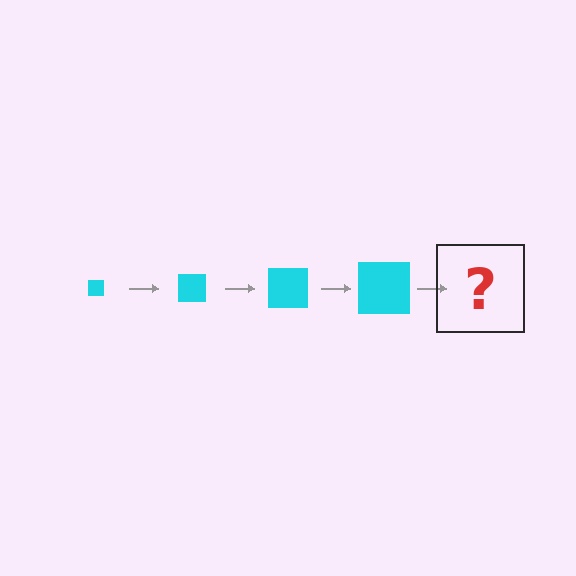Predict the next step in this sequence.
The next step is a cyan square, larger than the previous one.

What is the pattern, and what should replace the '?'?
The pattern is that the square gets progressively larger each step. The '?' should be a cyan square, larger than the previous one.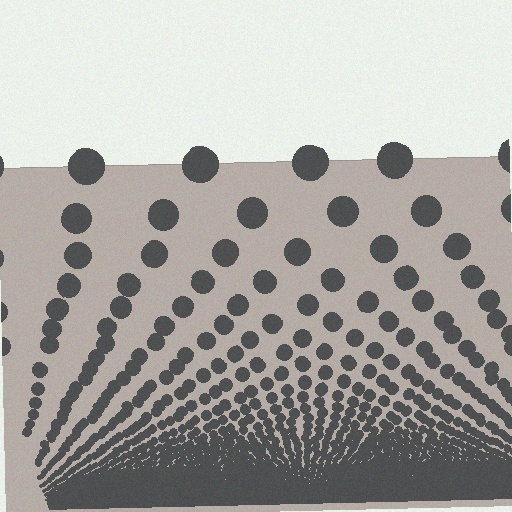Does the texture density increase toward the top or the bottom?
Density increases toward the bottom.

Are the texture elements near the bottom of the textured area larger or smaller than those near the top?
Smaller. The gradient is inverted — elements near the bottom are smaller and denser.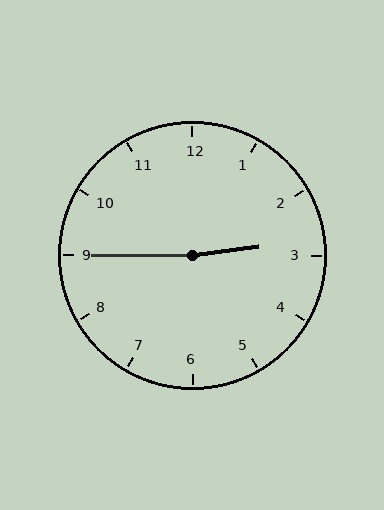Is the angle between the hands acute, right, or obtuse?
It is obtuse.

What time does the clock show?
2:45.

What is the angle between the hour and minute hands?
Approximately 172 degrees.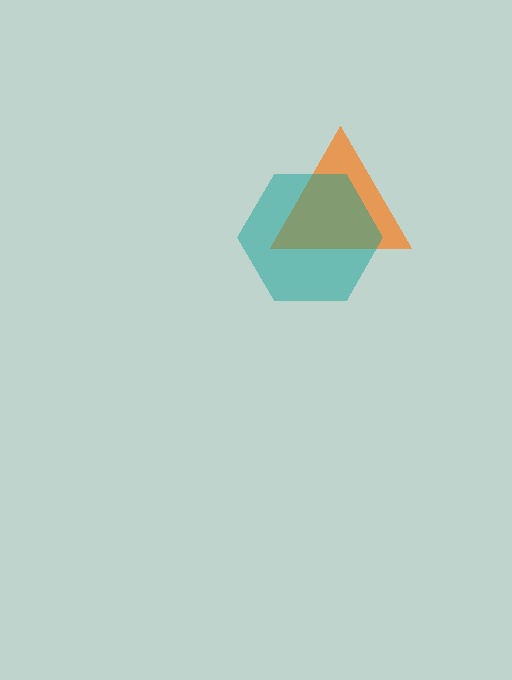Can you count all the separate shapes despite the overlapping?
Yes, there are 2 separate shapes.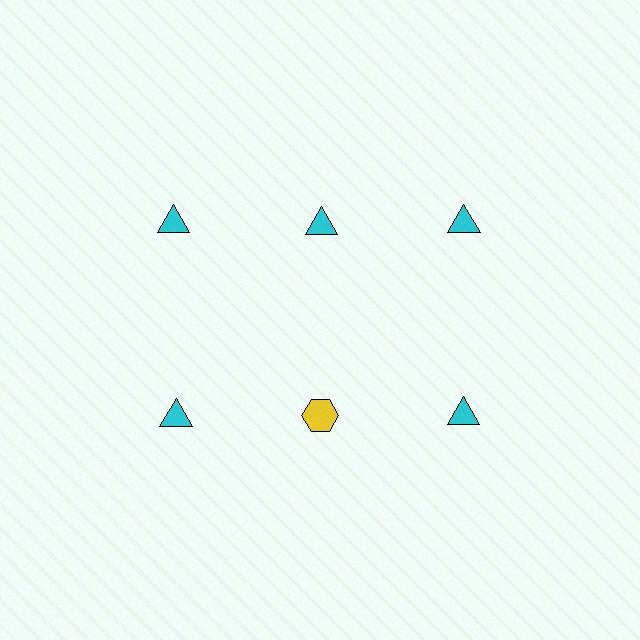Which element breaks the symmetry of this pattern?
The yellow hexagon in the second row, second from left column breaks the symmetry. All other shapes are cyan triangles.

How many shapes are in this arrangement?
There are 6 shapes arranged in a grid pattern.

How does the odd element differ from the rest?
It differs in both color (yellow instead of cyan) and shape (hexagon instead of triangle).